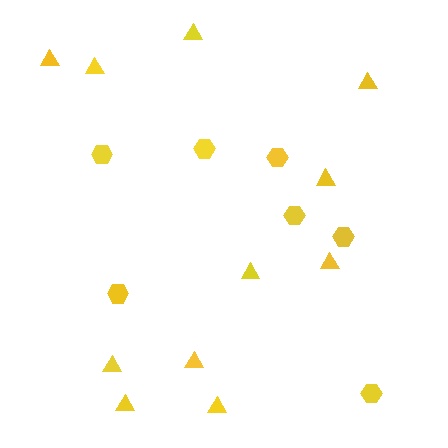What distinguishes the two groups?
There are 2 groups: one group of hexagons (7) and one group of triangles (11).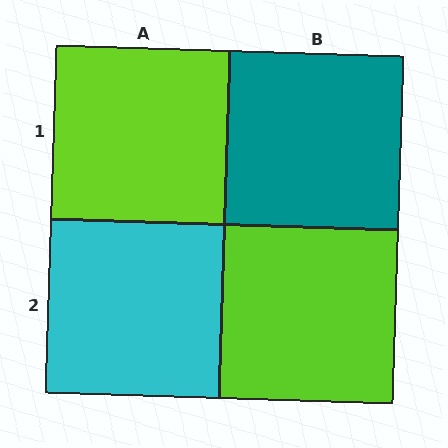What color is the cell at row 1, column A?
Lime.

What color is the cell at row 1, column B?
Teal.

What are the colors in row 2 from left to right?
Cyan, lime.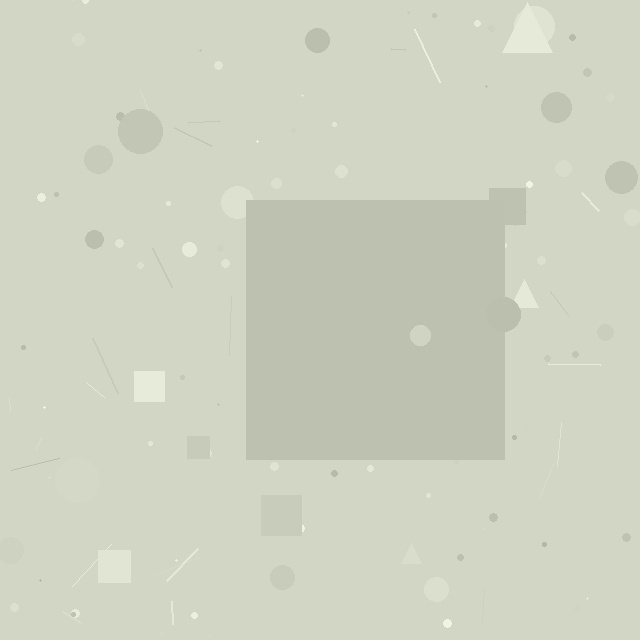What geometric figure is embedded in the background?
A square is embedded in the background.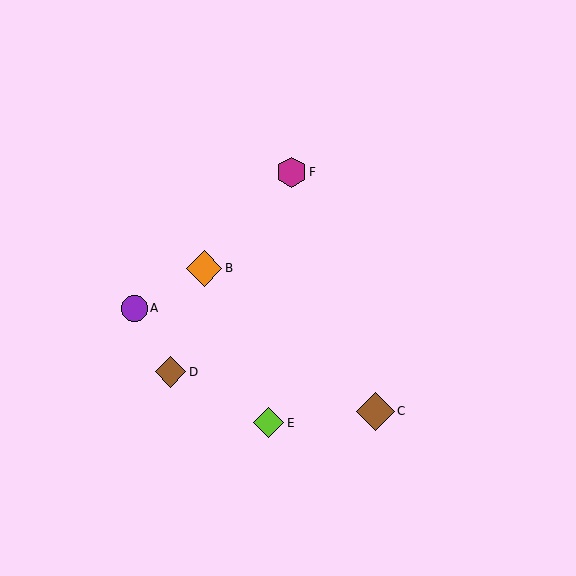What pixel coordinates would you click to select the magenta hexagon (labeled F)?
Click at (291, 172) to select the magenta hexagon F.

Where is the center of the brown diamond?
The center of the brown diamond is at (375, 411).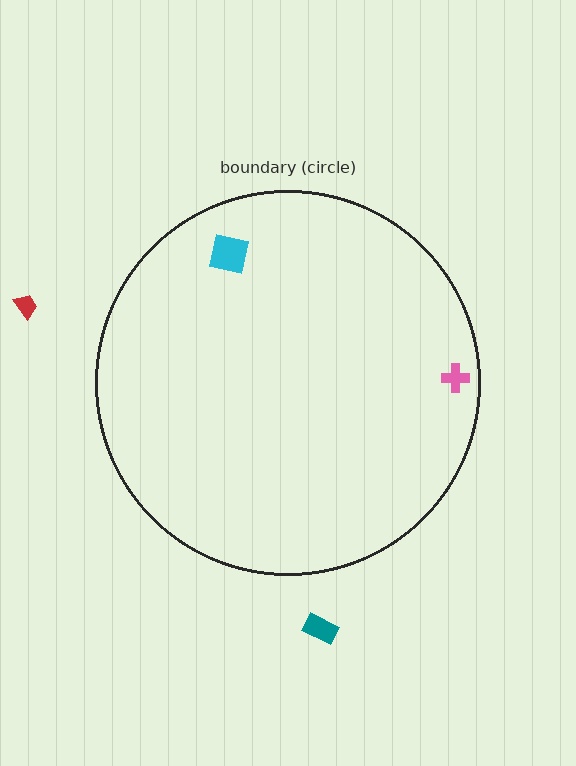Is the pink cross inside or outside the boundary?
Inside.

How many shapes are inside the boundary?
2 inside, 2 outside.